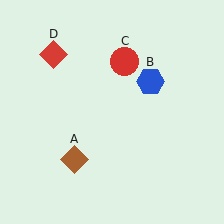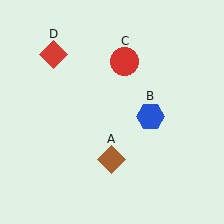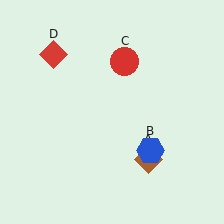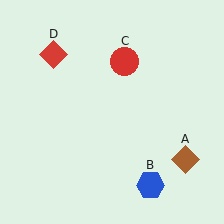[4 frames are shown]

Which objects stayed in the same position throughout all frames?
Red circle (object C) and red diamond (object D) remained stationary.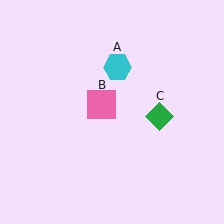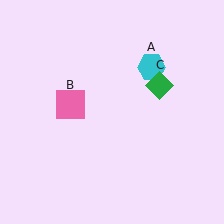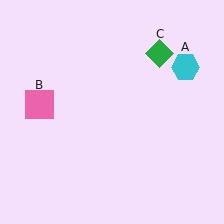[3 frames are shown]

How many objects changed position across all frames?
3 objects changed position: cyan hexagon (object A), pink square (object B), green diamond (object C).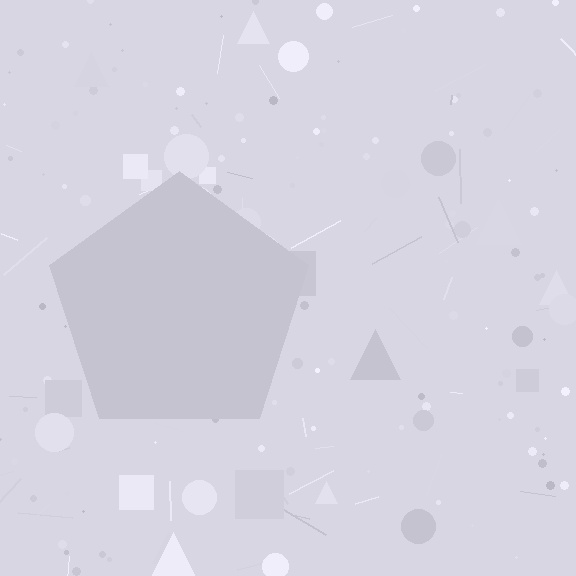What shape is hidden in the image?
A pentagon is hidden in the image.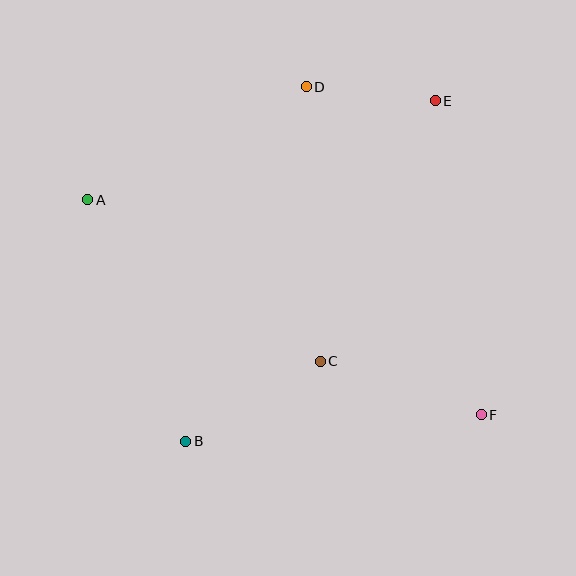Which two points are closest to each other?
Points D and E are closest to each other.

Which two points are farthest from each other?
Points A and F are farthest from each other.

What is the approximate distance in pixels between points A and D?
The distance between A and D is approximately 246 pixels.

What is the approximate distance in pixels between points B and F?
The distance between B and F is approximately 297 pixels.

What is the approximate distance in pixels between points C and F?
The distance between C and F is approximately 170 pixels.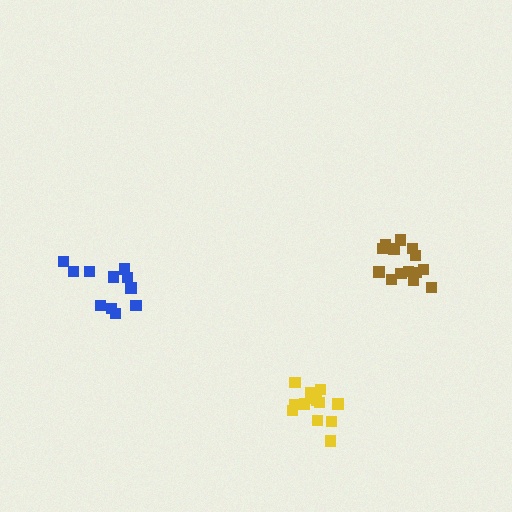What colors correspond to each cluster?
The clusters are colored: blue, yellow, brown.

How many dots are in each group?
Group 1: 11 dots, Group 2: 14 dots, Group 3: 14 dots (39 total).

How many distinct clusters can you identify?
There are 3 distinct clusters.